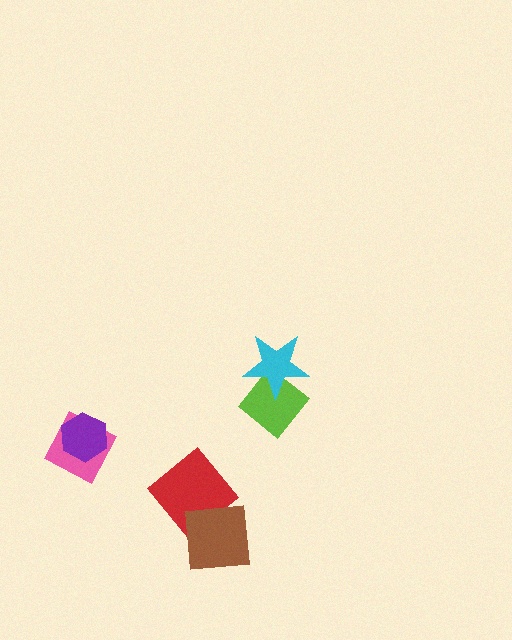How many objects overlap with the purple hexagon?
1 object overlaps with the purple hexagon.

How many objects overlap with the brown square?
1 object overlaps with the brown square.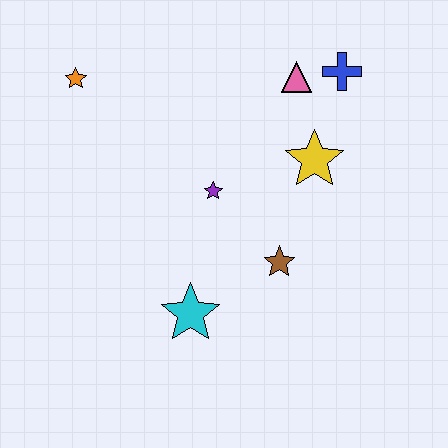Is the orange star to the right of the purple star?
No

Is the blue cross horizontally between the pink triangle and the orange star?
No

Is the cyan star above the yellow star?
No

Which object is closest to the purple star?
The brown star is closest to the purple star.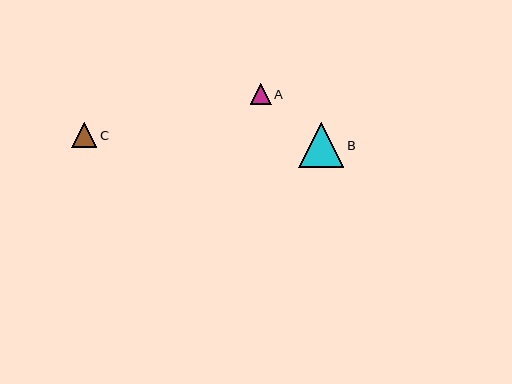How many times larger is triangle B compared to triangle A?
Triangle B is approximately 2.2 times the size of triangle A.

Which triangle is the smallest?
Triangle A is the smallest with a size of approximately 21 pixels.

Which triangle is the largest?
Triangle B is the largest with a size of approximately 45 pixels.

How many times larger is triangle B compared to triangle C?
Triangle B is approximately 1.8 times the size of triangle C.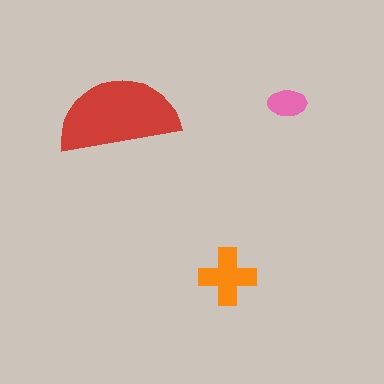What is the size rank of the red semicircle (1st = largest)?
1st.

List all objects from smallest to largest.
The pink ellipse, the orange cross, the red semicircle.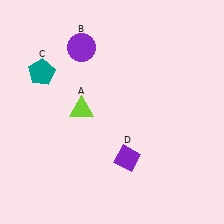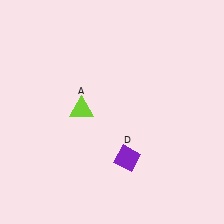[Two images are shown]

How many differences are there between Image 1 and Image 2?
There are 2 differences between the two images.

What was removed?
The teal pentagon (C), the purple circle (B) were removed in Image 2.